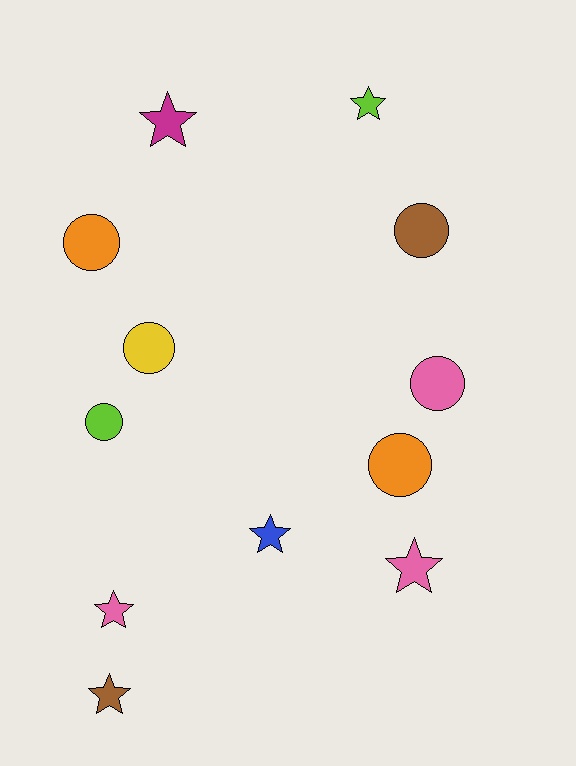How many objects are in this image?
There are 12 objects.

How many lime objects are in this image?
There are 2 lime objects.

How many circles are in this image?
There are 6 circles.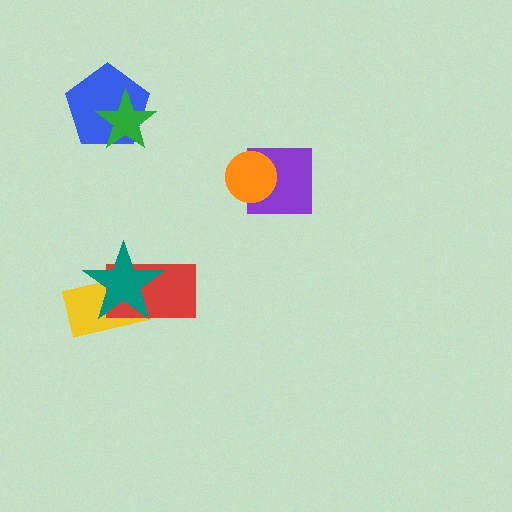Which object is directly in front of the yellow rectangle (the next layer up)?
The red rectangle is directly in front of the yellow rectangle.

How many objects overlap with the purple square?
1 object overlaps with the purple square.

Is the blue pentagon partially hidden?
Yes, it is partially covered by another shape.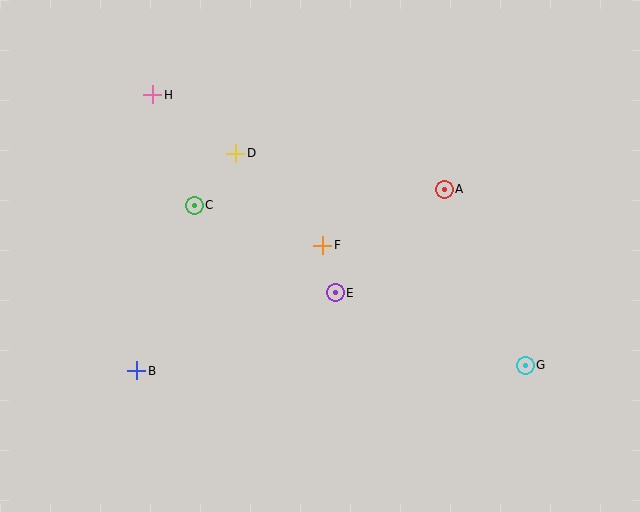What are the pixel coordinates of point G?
Point G is at (525, 365).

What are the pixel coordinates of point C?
Point C is at (194, 205).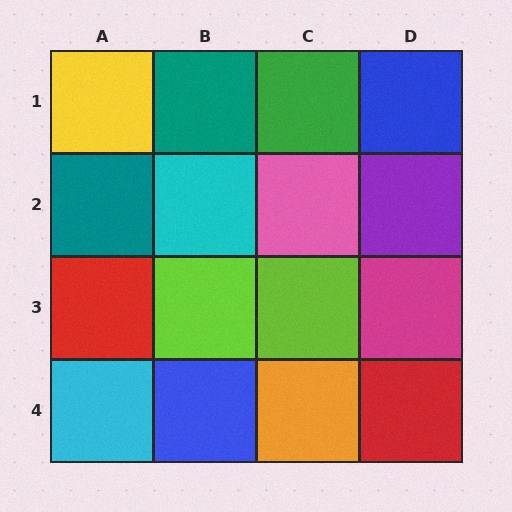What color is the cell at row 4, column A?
Cyan.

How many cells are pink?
1 cell is pink.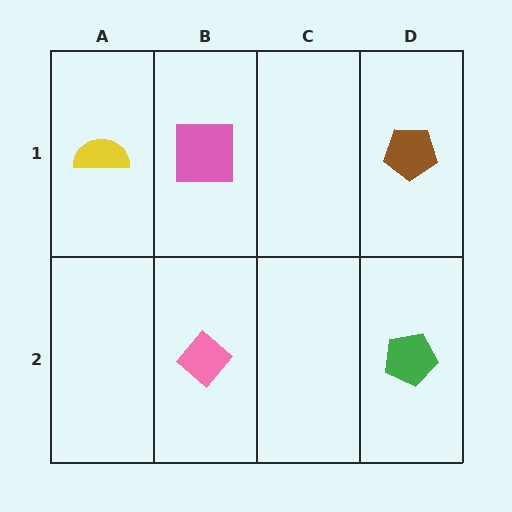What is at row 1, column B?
A pink square.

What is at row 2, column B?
A pink diamond.